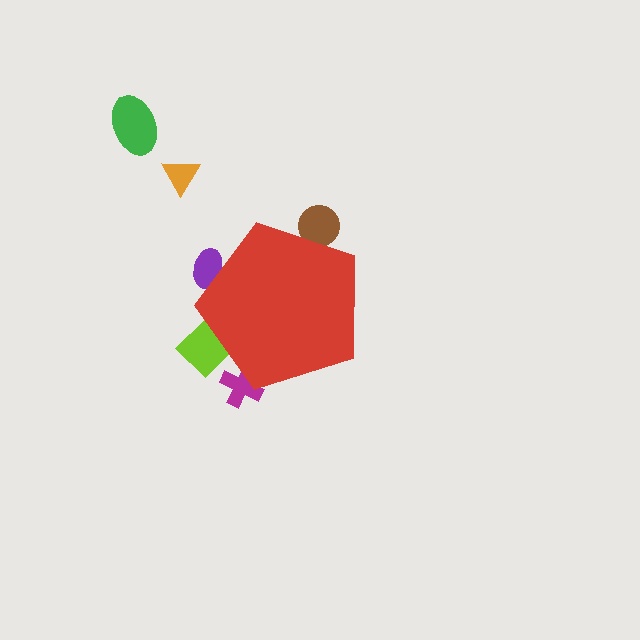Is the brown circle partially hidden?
Yes, the brown circle is partially hidden behind the red pentagon.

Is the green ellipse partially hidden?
No, the green ellipse is fully visible.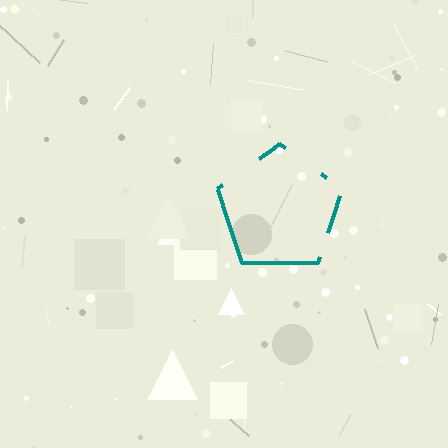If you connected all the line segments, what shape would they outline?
They would outline a pentagon.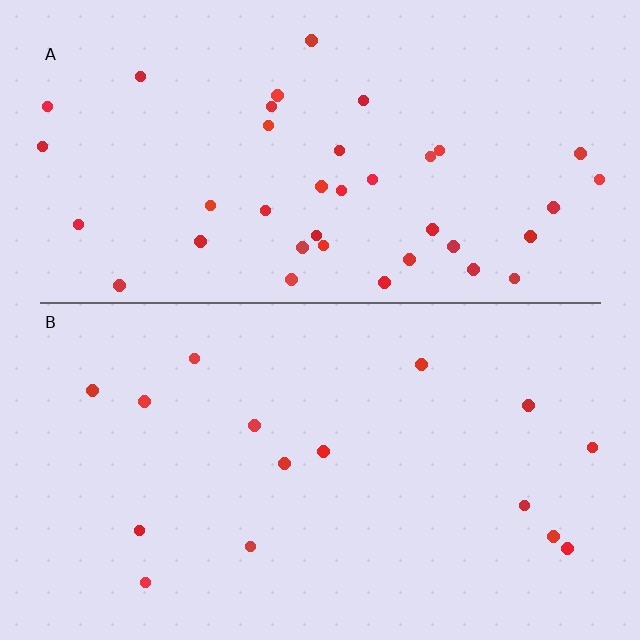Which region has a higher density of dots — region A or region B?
A (the top).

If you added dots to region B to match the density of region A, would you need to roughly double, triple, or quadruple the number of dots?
Approximately double.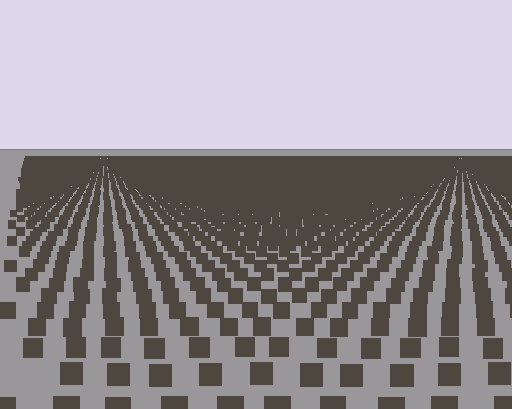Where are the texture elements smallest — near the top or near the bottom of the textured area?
Near the top.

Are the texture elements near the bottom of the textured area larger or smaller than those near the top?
Larger. Near the bottom, elements are closer to the viewer and appear at a bigger on-screen size.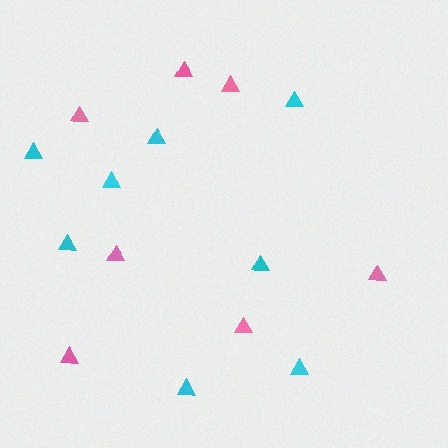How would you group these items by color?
There are 2 groups: one group of cyan triangles (8) and one group of pink triangles (7).